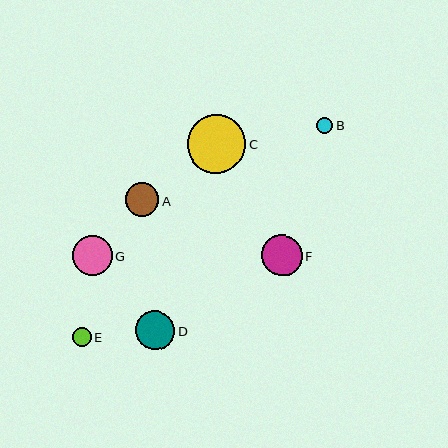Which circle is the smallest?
Circle B is the smallest with a size of approximately 16 pixels.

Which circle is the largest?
Circle C is the largest with a size of approximately 58 pixels.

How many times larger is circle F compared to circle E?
Circle F is approximately 2.1 times the size of circle E.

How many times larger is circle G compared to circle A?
Circle G is approximately 1.2 times the size of circle A.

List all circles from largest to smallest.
From largest to smallest: C, F, G, D, A, E, B.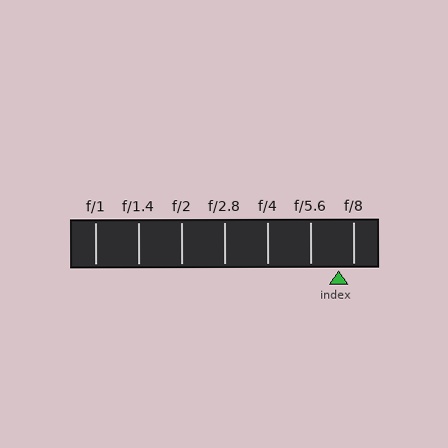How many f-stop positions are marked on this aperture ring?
There are 7 f-stop positions marked.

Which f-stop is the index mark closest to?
The index mark is closest to f/8.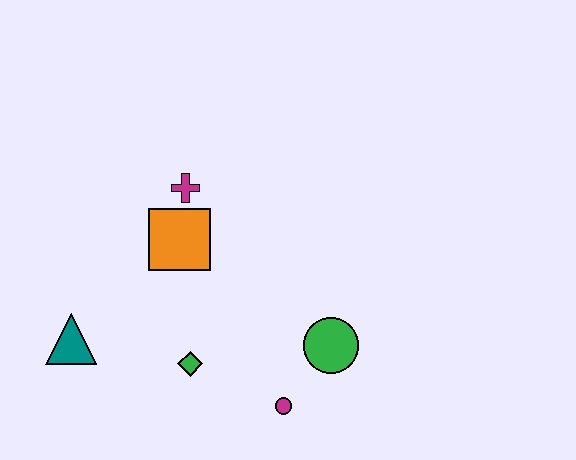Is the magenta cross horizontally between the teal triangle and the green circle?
Yes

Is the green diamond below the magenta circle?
No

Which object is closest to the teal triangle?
The green diamond is closest to the teal triangle.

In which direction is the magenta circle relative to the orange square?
The magenta circle is below the orange square.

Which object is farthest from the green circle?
The teal triangle is farthest from the green circle.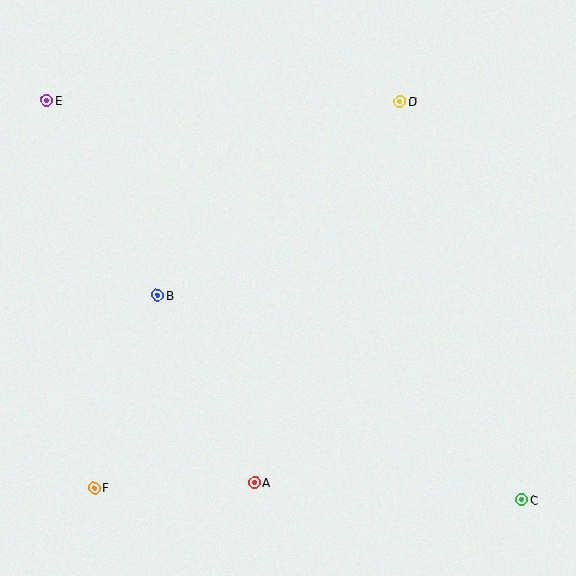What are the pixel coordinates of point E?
Point E is at (47, 100).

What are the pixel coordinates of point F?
Point F is at (94, 488).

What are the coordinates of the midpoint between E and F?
The midpoint between E and F is at (71, 294).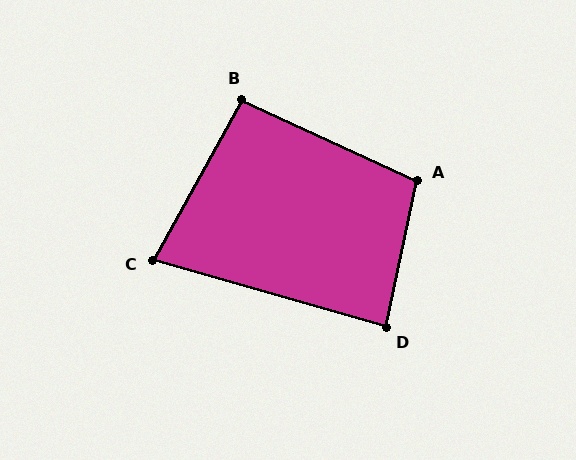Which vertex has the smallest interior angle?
C, at approximately 77 degrees.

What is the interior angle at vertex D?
Approximately 86 degrees (approximately right).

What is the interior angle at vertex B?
Approximately 94 degrees (approximately right).